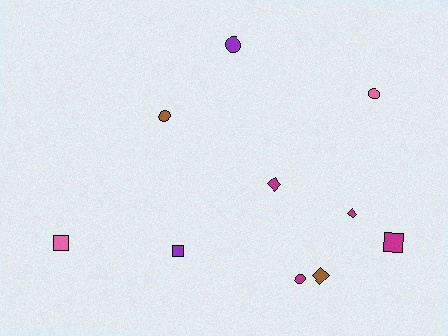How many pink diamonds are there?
There are no pink diamonds.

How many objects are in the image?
There are 10 objects.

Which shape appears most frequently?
Circle, with 4 objects.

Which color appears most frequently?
Magenta, with 4 objects.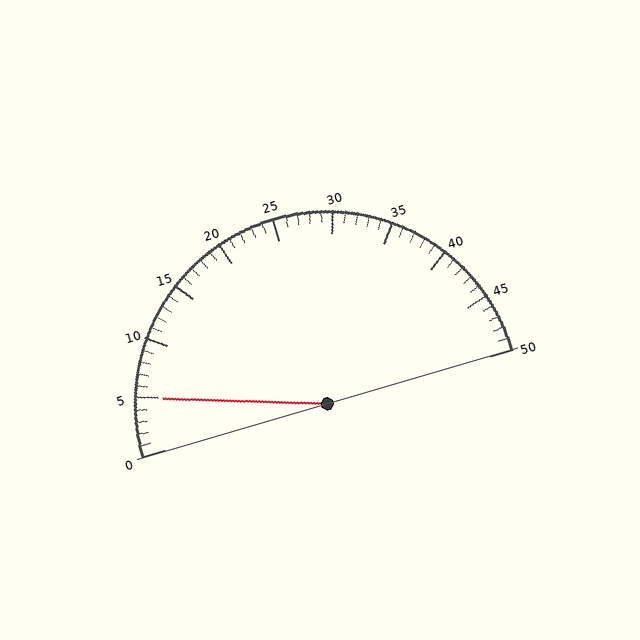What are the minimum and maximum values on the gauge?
The gauge ranges from 0 to 50.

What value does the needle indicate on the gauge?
The needle indicates approximately 5.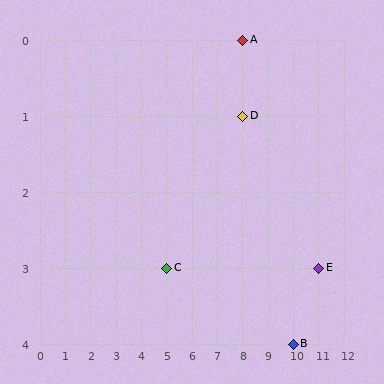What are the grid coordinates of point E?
Point E is at grid coordinates (11, 3).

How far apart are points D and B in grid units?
Points D and B are 2 columns and 3 rows apart (about 3.6 grid units diagonally).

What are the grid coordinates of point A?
Point A is at grid coordinates (8, 0).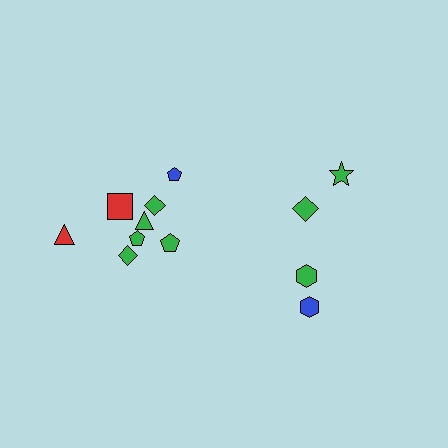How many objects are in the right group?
There are 4 objects.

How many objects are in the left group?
There are 8 objects.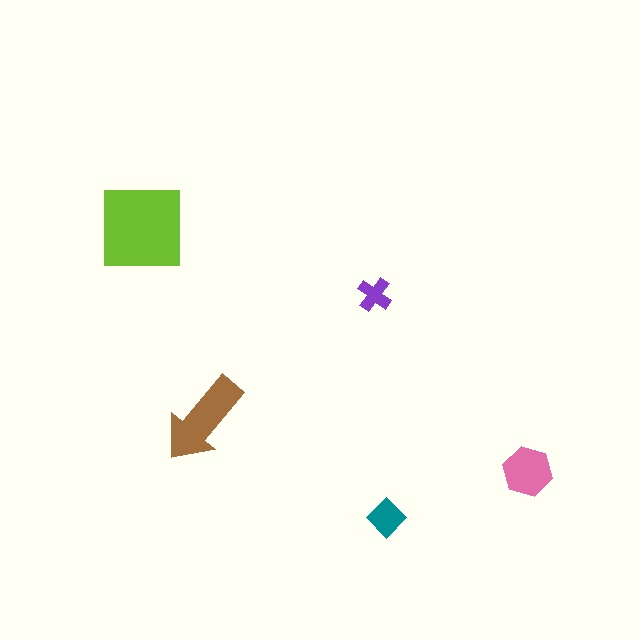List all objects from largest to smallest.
The lime square, the brown arrow, the pink hexagon, the teal diamond, the purple cross.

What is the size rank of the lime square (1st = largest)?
1st.